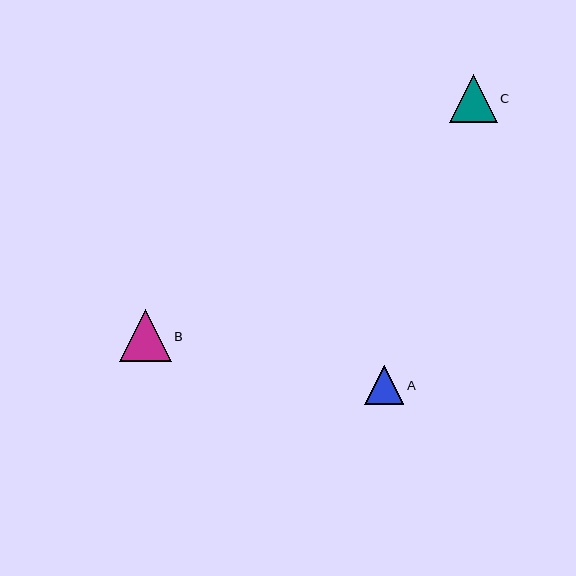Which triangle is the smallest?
Triangle A is the smallest with a size of approximately 40 pixels.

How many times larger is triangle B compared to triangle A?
Triangle B is approximately 1.3 times the size of triangle A.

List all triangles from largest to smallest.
From largest to smallest: B, C, A.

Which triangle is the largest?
Triangle B is the largest with a size of approximately 52 pixels.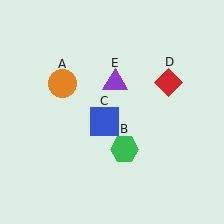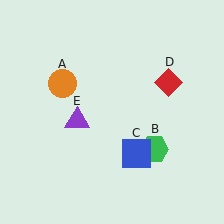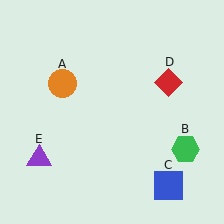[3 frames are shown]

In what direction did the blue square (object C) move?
The blue square (object C) moved down and to the right.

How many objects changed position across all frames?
3 objects changed position: green hexagon (object B), blue square (object C), purple triangle (object E).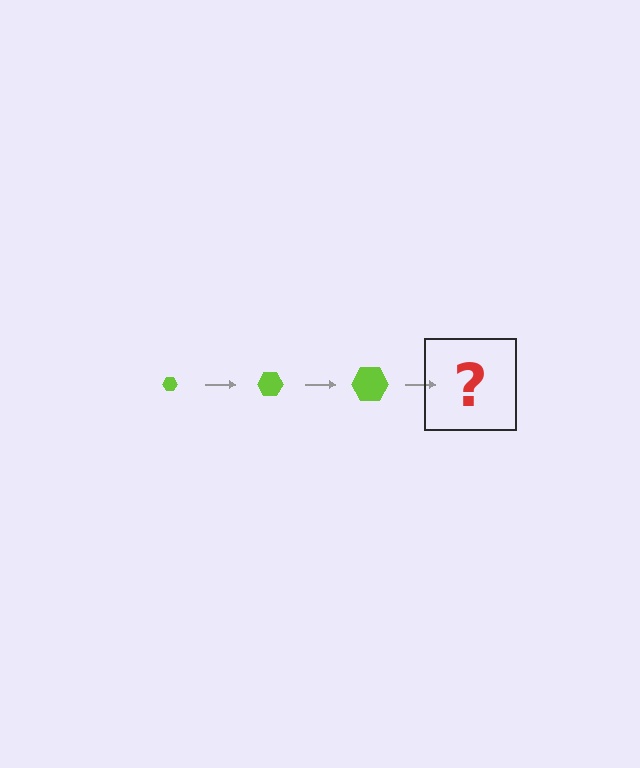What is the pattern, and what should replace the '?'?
The pattern is that the hexagon gets progressively larger each step. The '?' should be a lime hexagon, larger than the previous one.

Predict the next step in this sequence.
The next step is a lime hexagon, larger than the previous one.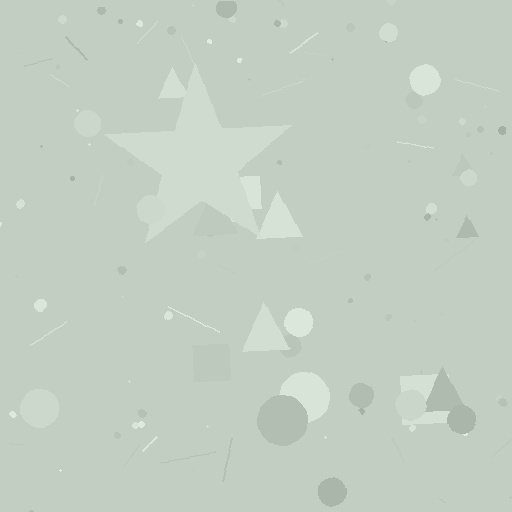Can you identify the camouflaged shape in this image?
The camouflaged shape is a star.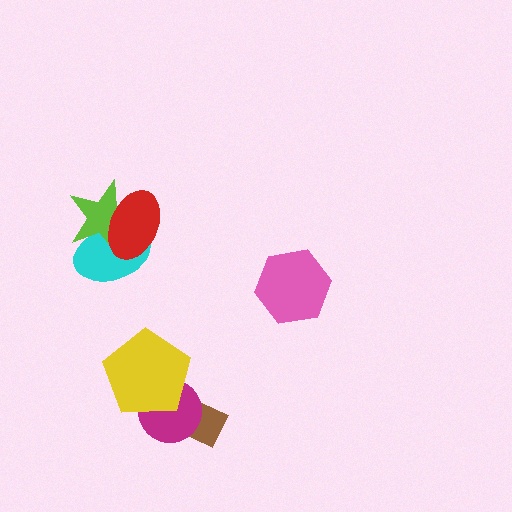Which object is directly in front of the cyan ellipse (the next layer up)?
The lime star is directly in front of the cyan ellipse.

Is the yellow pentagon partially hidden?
No, no other shape covers it.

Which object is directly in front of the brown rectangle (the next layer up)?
The magenta circle is directly in front of the brown rectangle.